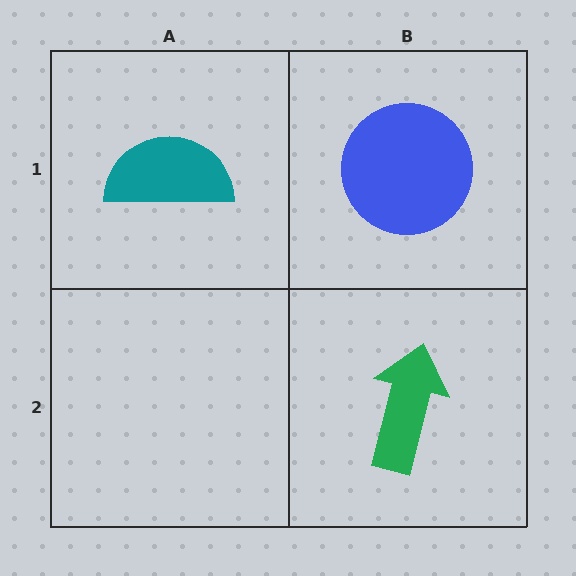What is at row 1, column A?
A teal semicircle.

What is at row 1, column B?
A blue circle.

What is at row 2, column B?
A green arrow.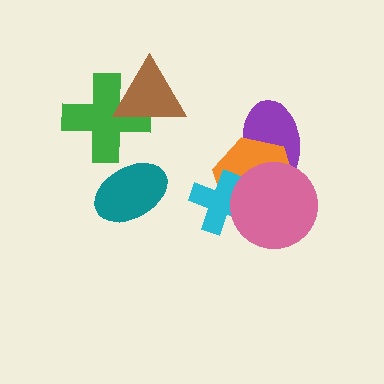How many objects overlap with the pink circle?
3 objects overlap with the pink circle.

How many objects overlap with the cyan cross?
2 objects overlap with the cyan cross.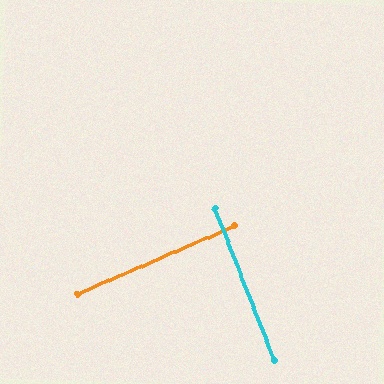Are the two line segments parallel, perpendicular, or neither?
Perpendicular — they meet at approximately 88°.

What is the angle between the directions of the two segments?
Approximately 88 degrees.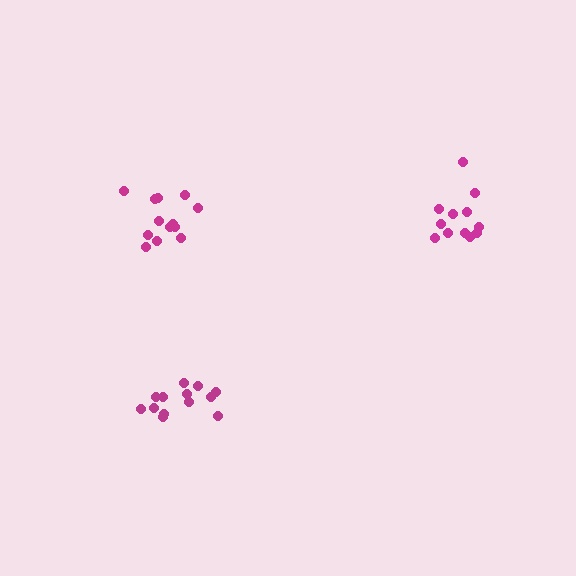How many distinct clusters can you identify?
There are 3 distinct clusters.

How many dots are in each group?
Group 1: 13 dots, Group 2: 12 dots, Group 3: 13 dots (38 total).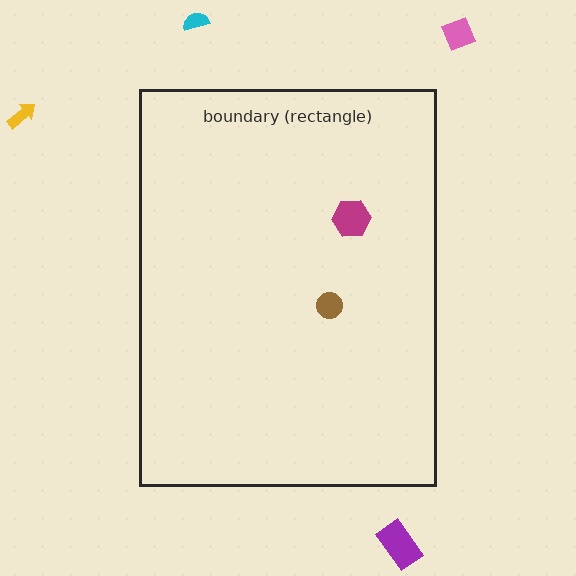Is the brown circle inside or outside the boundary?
Inside.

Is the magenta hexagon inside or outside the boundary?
Inside.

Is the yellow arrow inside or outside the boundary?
Outside.